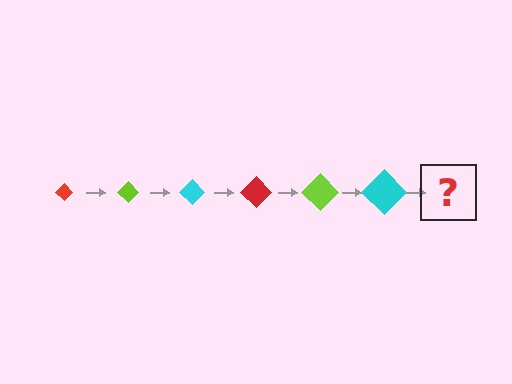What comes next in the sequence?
The next element should be a red diamond, larger than the previous one.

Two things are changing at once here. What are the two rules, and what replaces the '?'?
The two rules are that the diamond grows larger each step and the color cycles through red, lime, and cyan. The '?' should be a red diamond, larger than the previous one.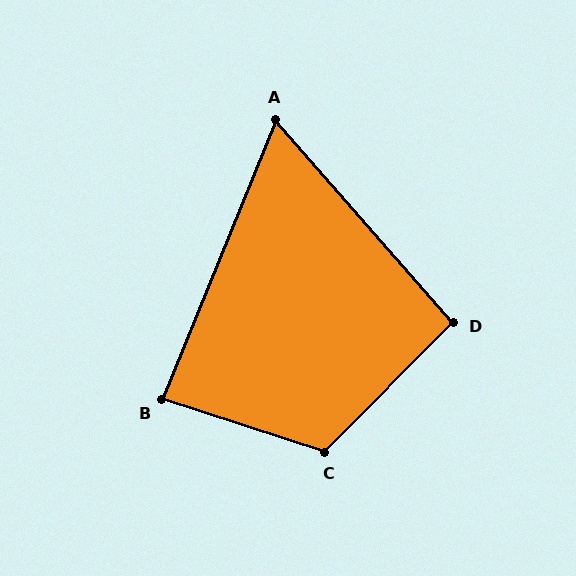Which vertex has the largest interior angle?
C, at approximately 117 degrees.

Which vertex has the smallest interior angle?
A, at approximately 63 degrees.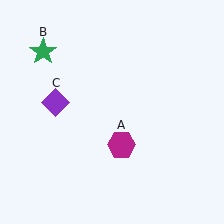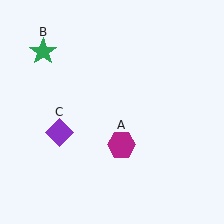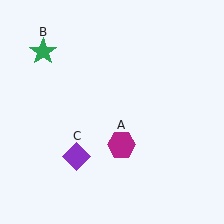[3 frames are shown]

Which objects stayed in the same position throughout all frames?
Magenta hexagon (object A) and green star (object B) remained stationary.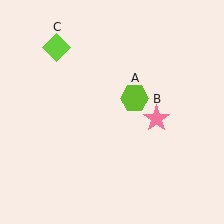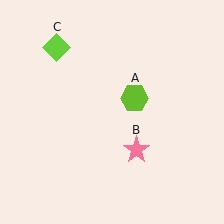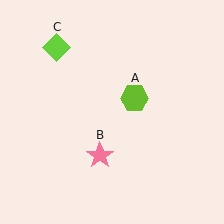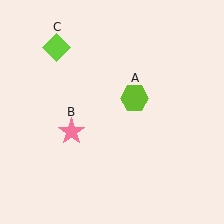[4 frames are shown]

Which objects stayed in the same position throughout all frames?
Lime hexagon (object A) and lime diamond (object C) remained stationary.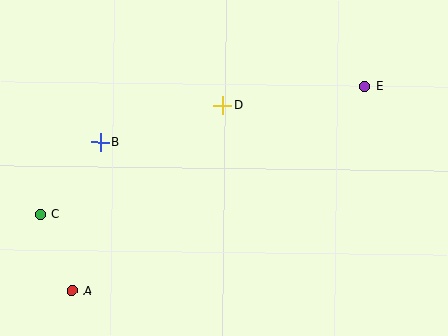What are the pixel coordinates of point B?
Point B is at (101, 142).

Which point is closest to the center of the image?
Point D at (223, 105) is closest to the center.